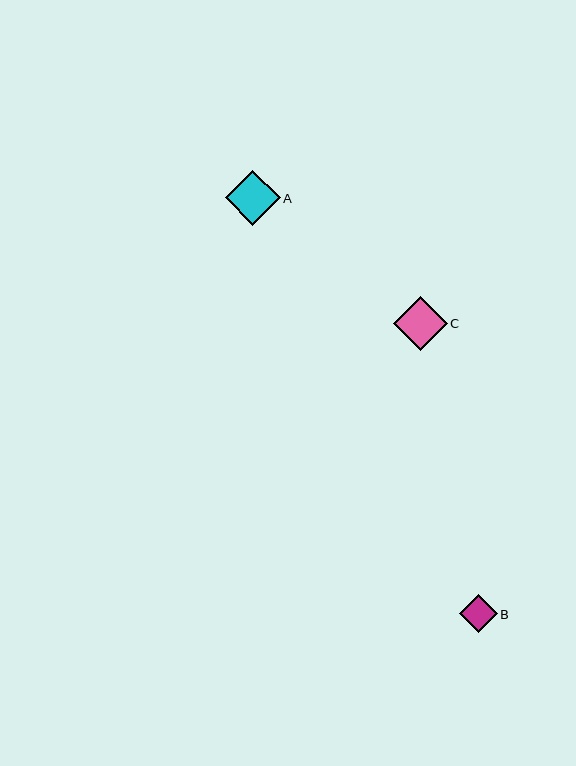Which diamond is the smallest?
Diamond B is the smallest with a size of approximately 38 pixels.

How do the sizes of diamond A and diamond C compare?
Diamond A and diamond C are approximately the same size.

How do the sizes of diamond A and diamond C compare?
Diamond A and diamond C are approximately the same size.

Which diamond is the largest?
Diamond A is the largest with a size of approximately 55 pixels.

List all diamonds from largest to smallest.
From largest to smallest: A, C, B.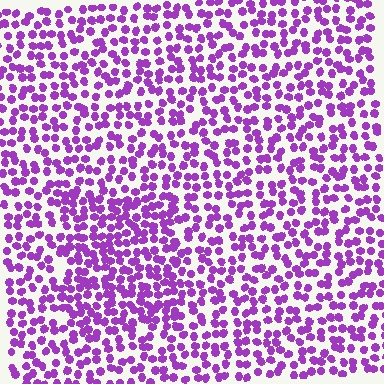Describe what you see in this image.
The image contains small purple elements arranged at two different densities. A rectangle-shaped region is visible where the elements are more densely packed than the surrounding area.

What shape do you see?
I see a rectangle.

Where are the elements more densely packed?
The elements are more densely packed inside the rectangle boundary.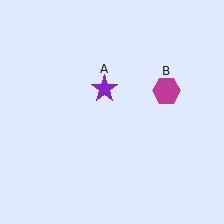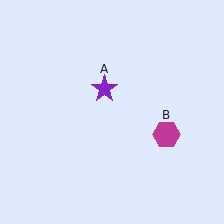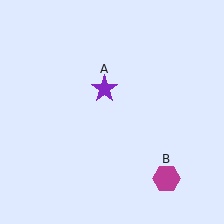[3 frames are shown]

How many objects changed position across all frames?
1 object changed position: magenta hexagon (object B).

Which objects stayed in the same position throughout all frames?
Purple star (object A) remained stationary.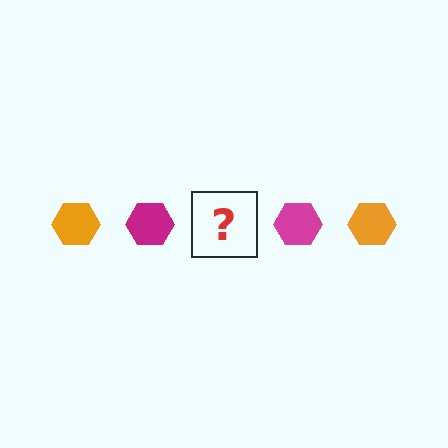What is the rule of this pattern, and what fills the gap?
The rule is that the pattern cycles through orange, magenta hexagons. The gap should be filled with an orange hexagon.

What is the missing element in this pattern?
The missing element is an orange hexagon.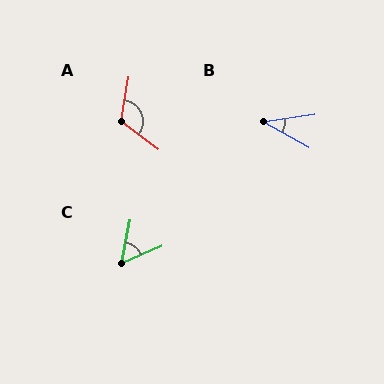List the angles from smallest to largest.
B (38°), C (56°), A (116°).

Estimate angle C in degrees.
Approximately 56 degrees.